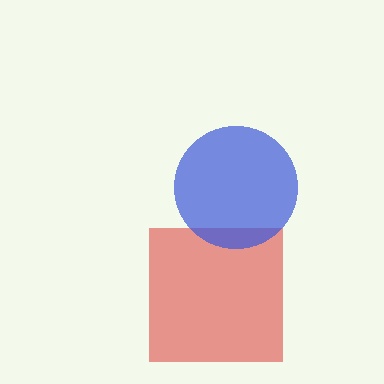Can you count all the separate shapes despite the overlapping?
Yes, there are 2 separate shapes.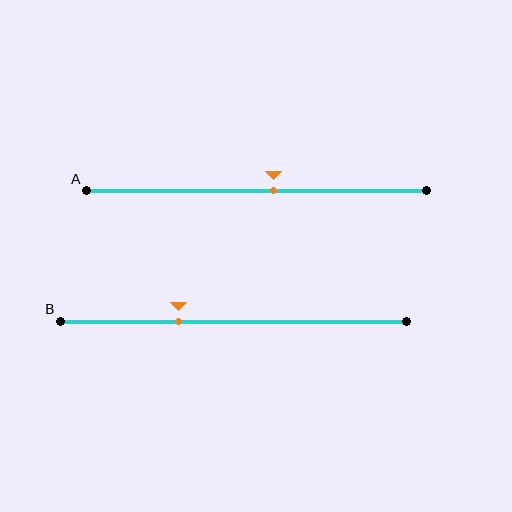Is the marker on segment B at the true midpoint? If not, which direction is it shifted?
No, the marker on segment B is shifted to the left by about 16% of the segment length.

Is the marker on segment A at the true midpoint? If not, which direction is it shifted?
No, the marker on segment A is shifted to the right by about 5% of the segment length.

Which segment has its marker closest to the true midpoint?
Segment A has its marker closest to the true midpoint.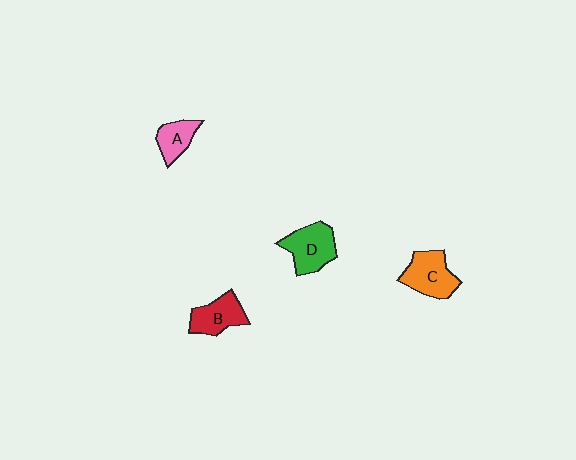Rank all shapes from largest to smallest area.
From largest to smallest: D (green), C (orange), B (red), A (pink).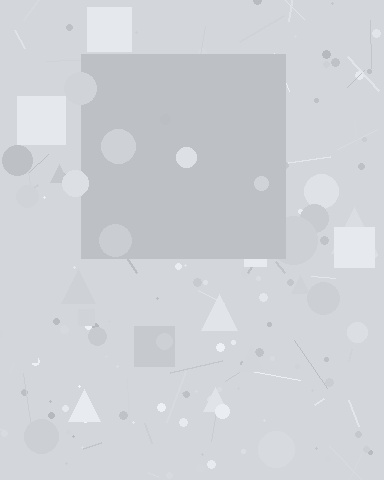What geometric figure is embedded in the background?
A square is embedded in the background.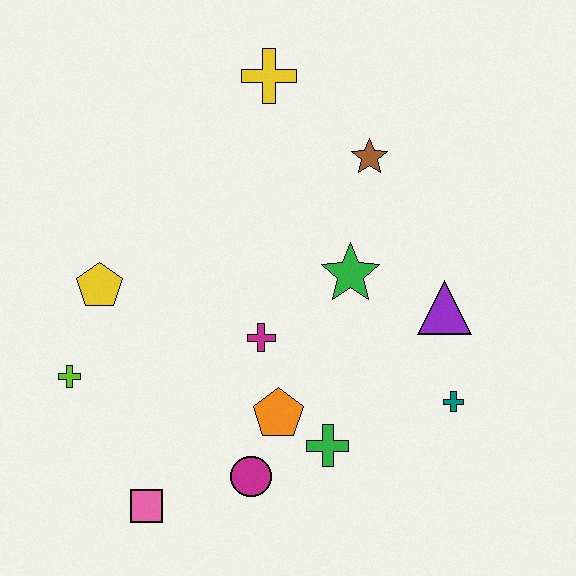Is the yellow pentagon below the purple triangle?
No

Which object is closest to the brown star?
The green star is closest to the brown star.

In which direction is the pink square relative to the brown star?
The pink square is below the brown star.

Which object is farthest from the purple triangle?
The lime cross is farthest from the purple triangle.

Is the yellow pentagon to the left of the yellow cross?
Yes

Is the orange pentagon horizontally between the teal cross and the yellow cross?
Yes